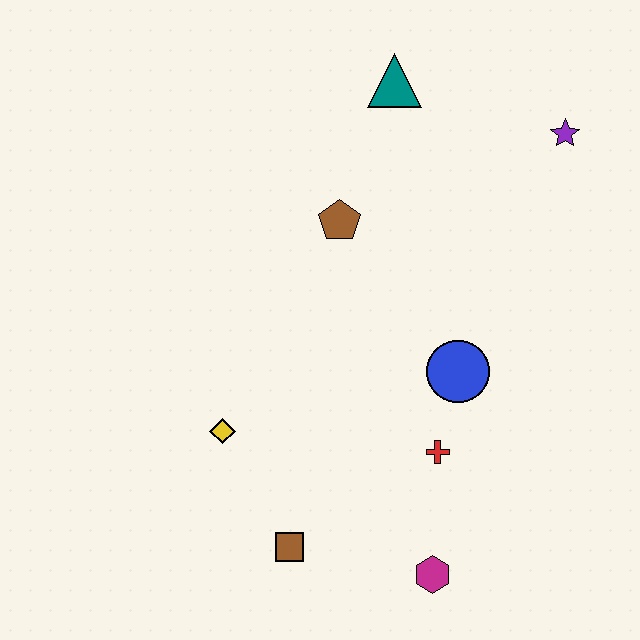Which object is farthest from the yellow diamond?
The purple star is farthest from the yellow diamond.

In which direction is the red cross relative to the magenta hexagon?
The red cross is above the magenta hexagon.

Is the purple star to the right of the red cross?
Yes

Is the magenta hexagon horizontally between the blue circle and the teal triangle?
Yes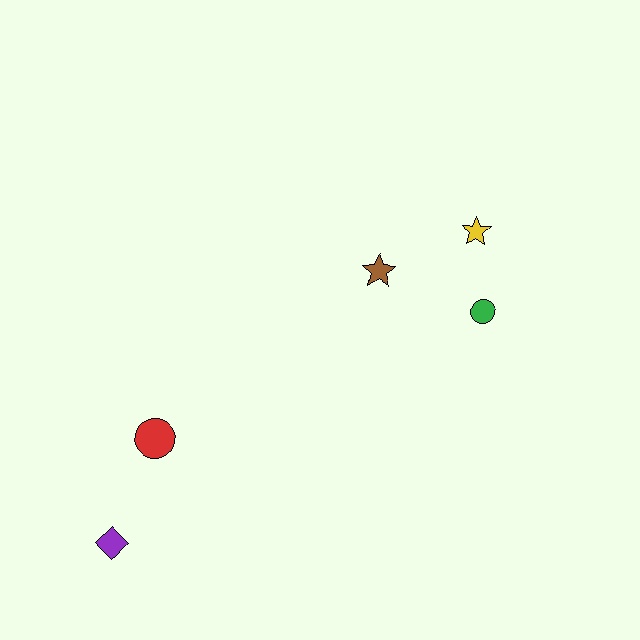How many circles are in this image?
There are 2 circles.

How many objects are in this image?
There are 5 objects.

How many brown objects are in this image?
There is 1 brown object.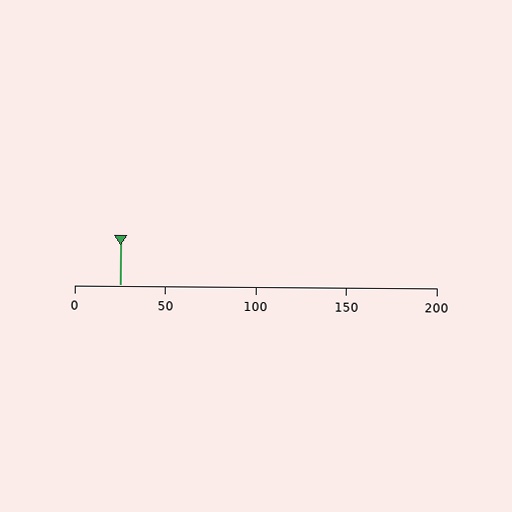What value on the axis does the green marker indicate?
The marker indicates approximately 25.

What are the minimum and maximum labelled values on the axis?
The axis runs from 0 to 200.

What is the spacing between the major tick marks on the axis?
The major ticks are spaced 50 apart.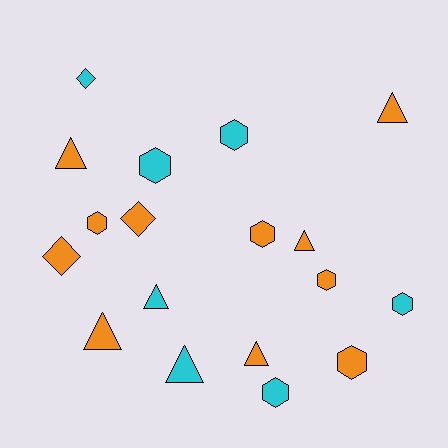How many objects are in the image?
There are 18 objects.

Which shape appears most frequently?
Hexagon, with 8 objects.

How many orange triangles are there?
There are 5 orange triangles.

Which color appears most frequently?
Orange, with 11 objects.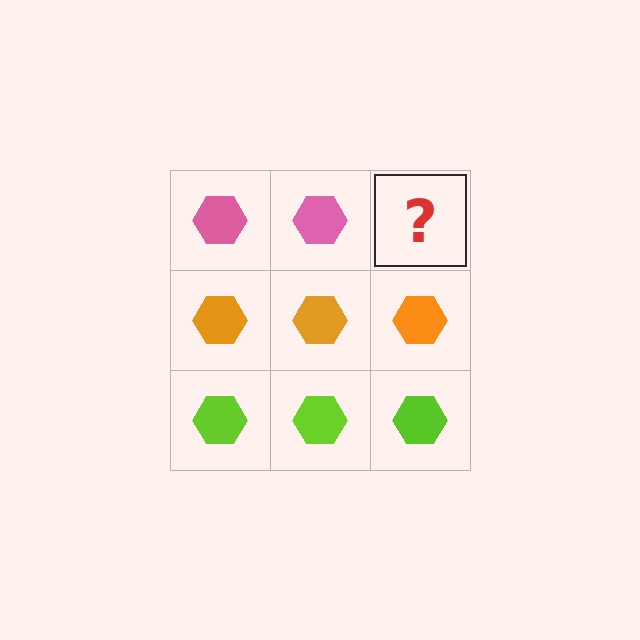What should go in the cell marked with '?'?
The missing cell should contain a pink hexagon.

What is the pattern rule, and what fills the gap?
The rule is that each row has a consistent color. The gap should be filled with a pink hexagon.